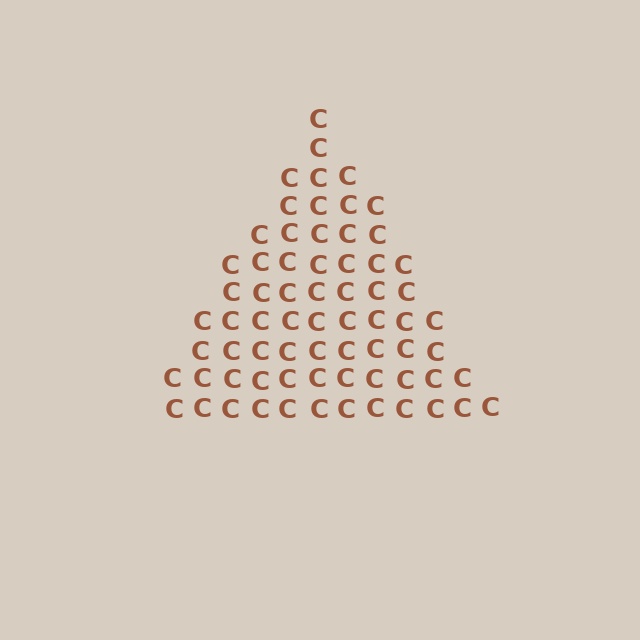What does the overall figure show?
The overall figure shows a triangle.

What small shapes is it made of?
It is made of small letter C's.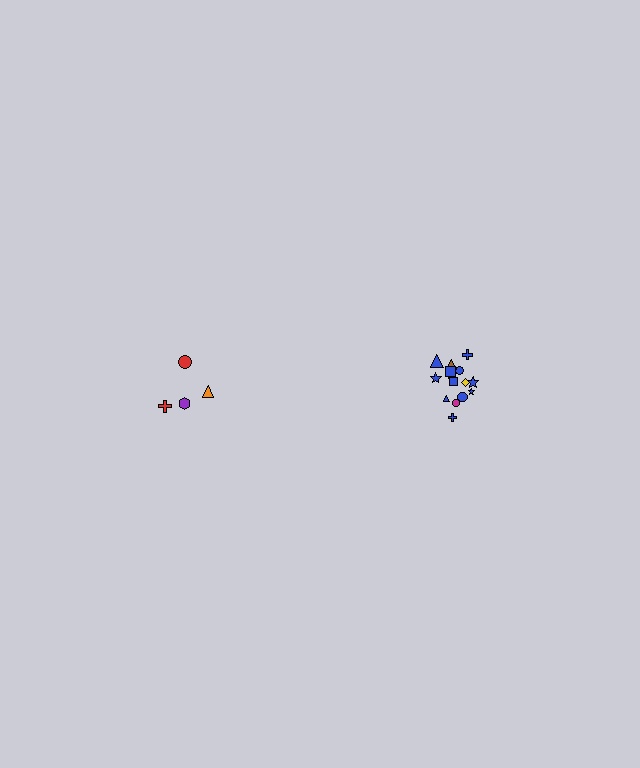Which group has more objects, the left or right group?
The right group.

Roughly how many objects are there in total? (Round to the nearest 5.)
Roughly 20 objects in total.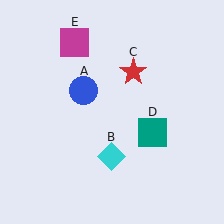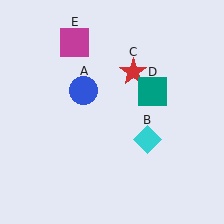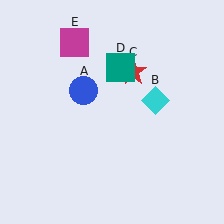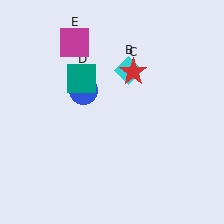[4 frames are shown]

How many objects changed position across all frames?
2 objects changed position: cyan diamond (object B), teal square (object D).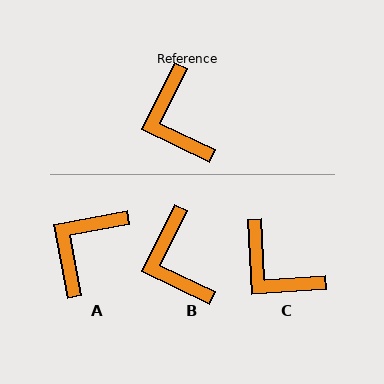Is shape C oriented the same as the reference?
No, it is off by about 30 degrees.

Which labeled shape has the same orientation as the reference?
B.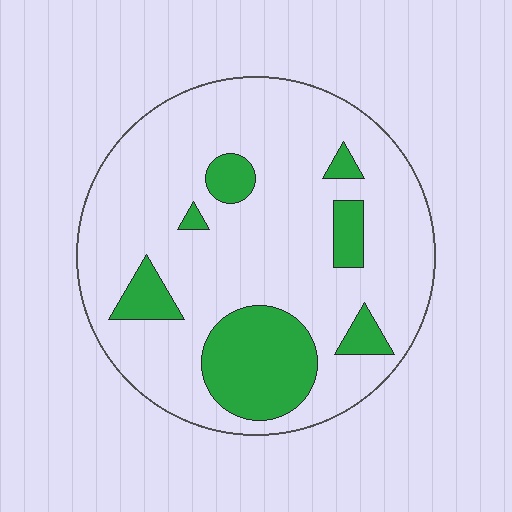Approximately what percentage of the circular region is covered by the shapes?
Approximately 20%.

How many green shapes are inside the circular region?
7.